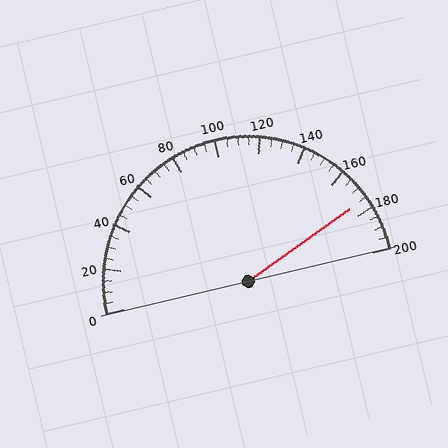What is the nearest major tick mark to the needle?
The nearest major tick mark is 180.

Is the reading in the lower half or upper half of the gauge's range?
The reading is in the upper half of the range (0 to 200).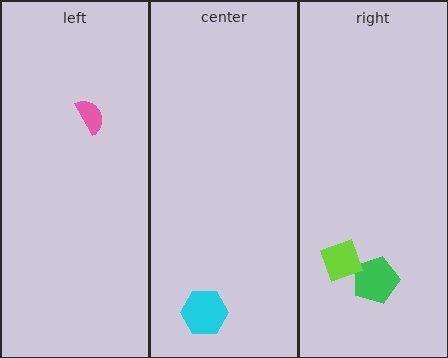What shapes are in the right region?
The green pentagon, the lime square.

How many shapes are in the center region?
1.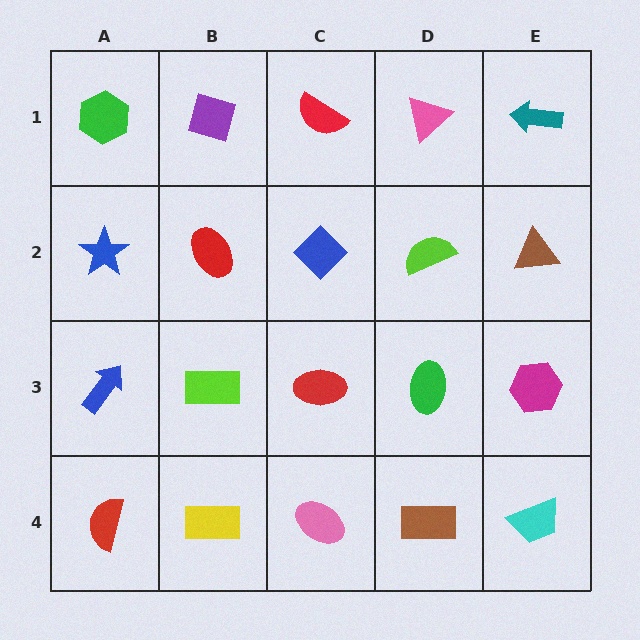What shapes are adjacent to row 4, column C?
A red ellipse (row 3, column C), a yellow rectangle (row 4, column B), a brown rectangle (row 4, column D).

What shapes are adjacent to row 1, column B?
A red ellipse (row 2, column B), a green hexagon (row 1, column A), a red semicircle (row 1, column C).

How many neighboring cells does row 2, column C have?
4.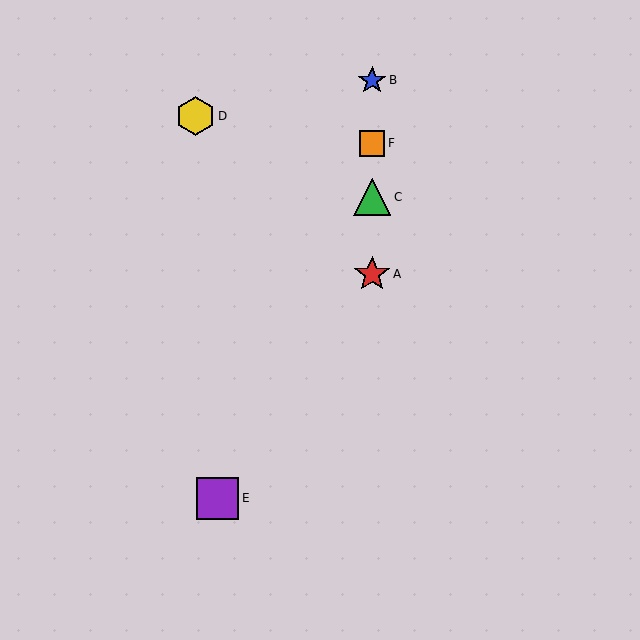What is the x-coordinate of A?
Object A is at x≈372.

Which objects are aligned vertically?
Objects A, B, C, F are aligned vertically.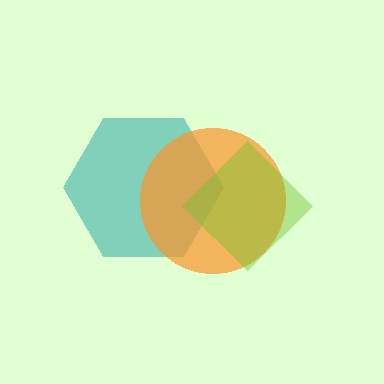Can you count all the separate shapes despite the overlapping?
Yes, there are 3 separate shapes.